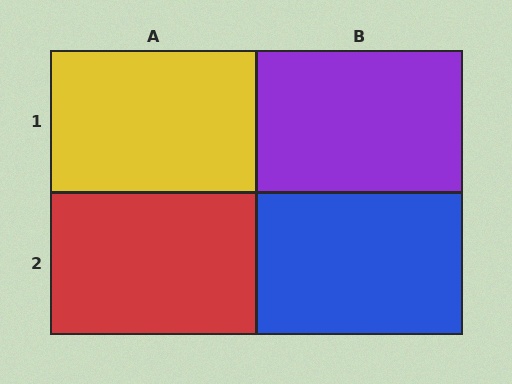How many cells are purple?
1 cell is purple.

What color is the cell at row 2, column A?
Red.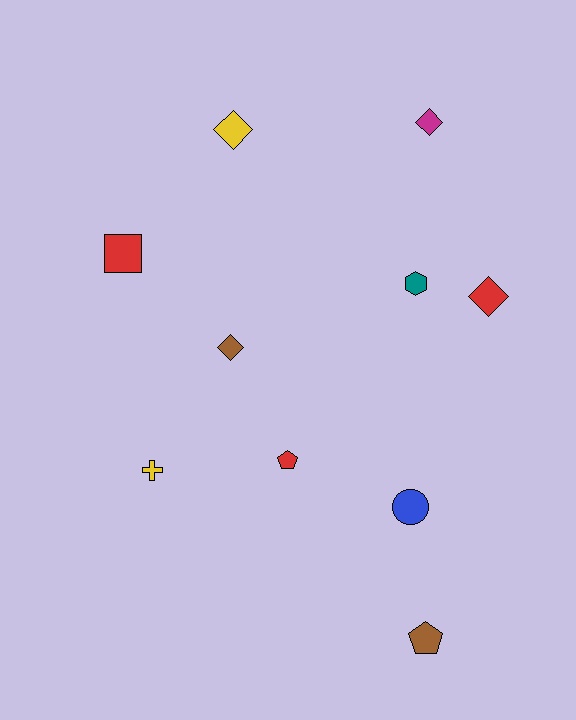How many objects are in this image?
There are 10 objects.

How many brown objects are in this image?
There are 2 brown objects.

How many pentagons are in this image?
There are 2 pentagons.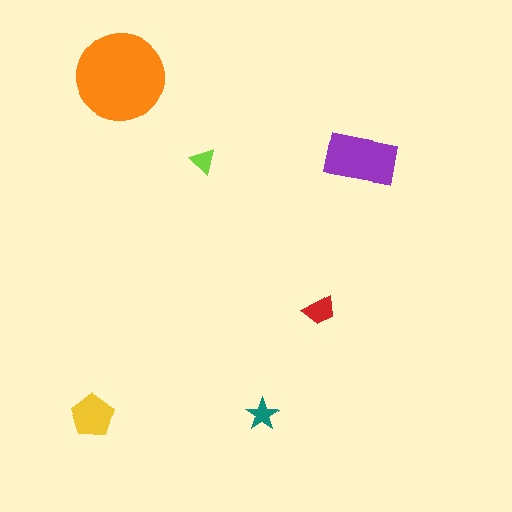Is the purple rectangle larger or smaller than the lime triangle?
Larger.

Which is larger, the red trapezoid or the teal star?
The red trapezoid.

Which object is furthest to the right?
The purple rectangle is rightmost.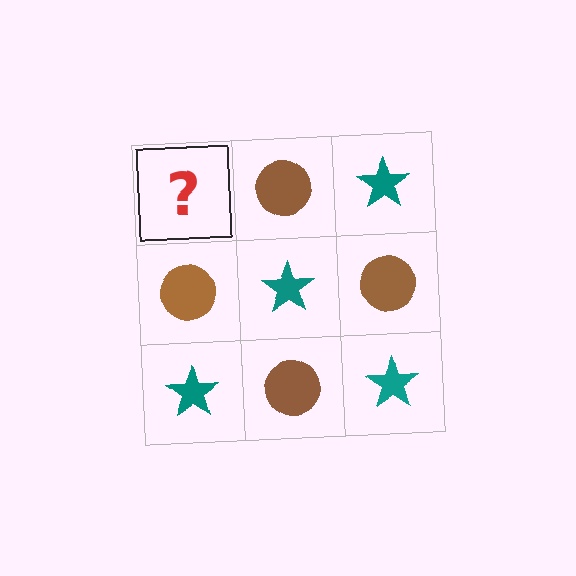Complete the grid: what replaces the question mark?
The question mark should be replaced with a teal star.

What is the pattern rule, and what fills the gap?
The rule is that it alternates teal star and brown circle in a checkerboard pattern. The gap should be filled with a teal star.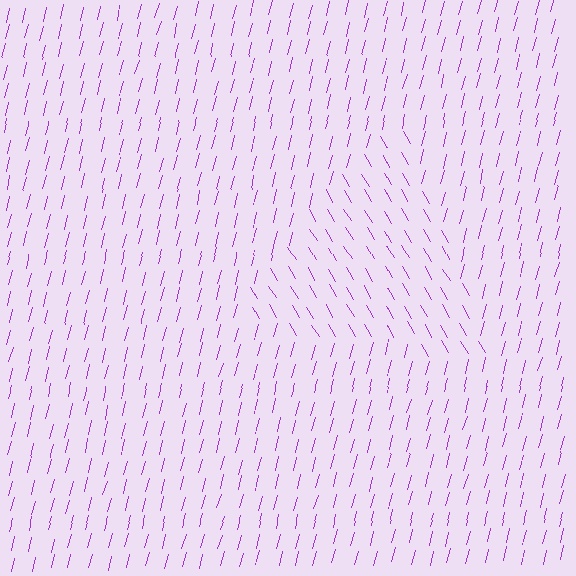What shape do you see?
I see a triangle.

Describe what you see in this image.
The image is filled with small purple line segments. A triangle region in the image has lines oriented differently from the surrounding lines, creating a visible texture boundary.